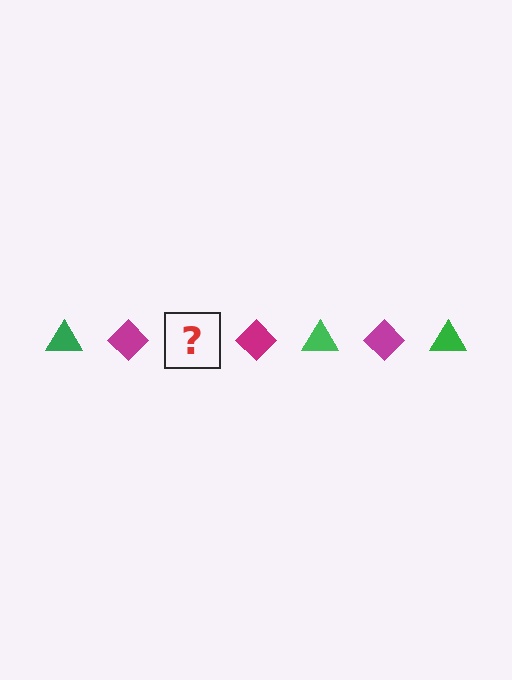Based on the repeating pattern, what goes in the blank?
The blank should be a green triangle.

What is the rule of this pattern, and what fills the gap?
The rule is that the pattern alternates between green triangle and magenta diamond. The gap should be filled with a green triangle.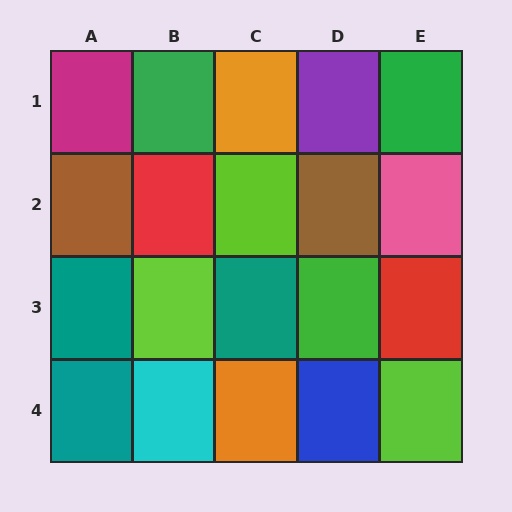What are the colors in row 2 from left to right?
Brown, red, lime, brown, pink.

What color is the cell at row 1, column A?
Magenta.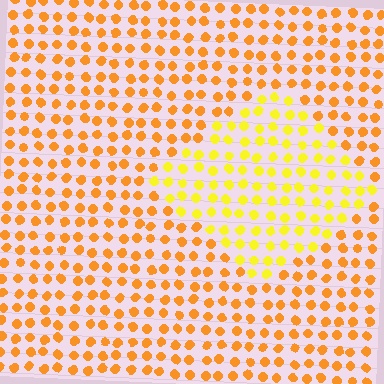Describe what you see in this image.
The image is filled with small orange elements in a uniform arrangement. A diamond-shaped region is visible where the elements are tinted to a slightly different hue, forming a subtle color boundary.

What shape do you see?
I see a diamond.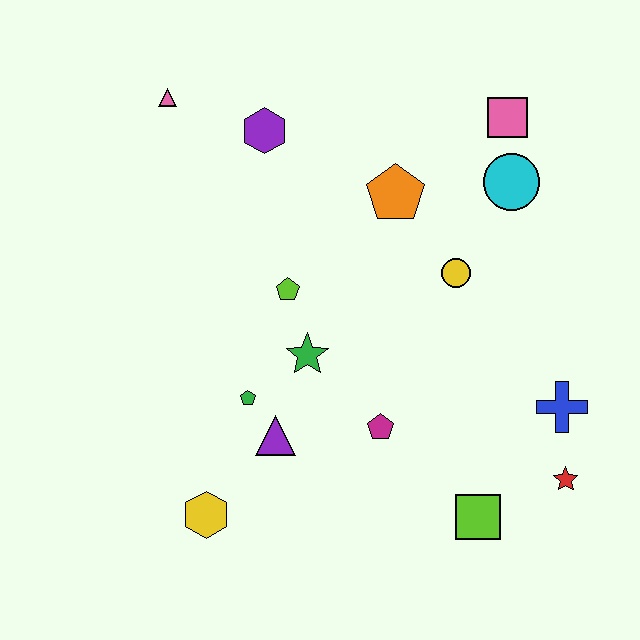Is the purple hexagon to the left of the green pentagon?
No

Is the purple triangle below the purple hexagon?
Yes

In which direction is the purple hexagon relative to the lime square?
The purple hexagon is above the lime square.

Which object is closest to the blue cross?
The red star is closest to the blue cross.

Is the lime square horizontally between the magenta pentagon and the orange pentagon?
No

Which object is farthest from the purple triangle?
The pink square is farthest from the purple triangle.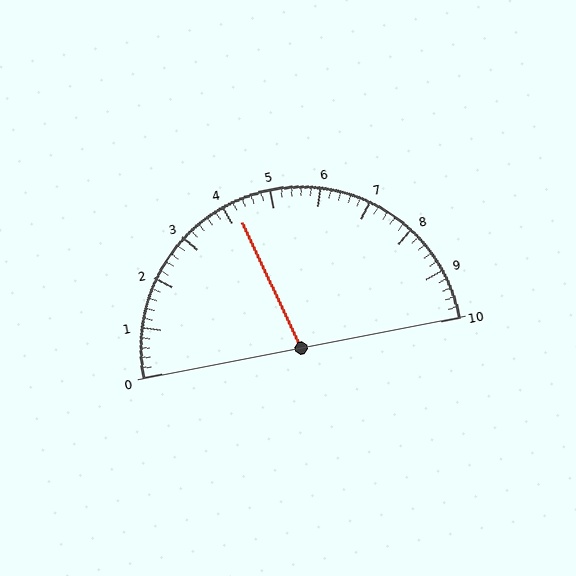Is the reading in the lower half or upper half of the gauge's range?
The reading is in the lower half of the range (0 to 10).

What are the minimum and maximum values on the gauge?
The gauge ranges from 0 to 10.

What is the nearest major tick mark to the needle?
The nearest major tick mark is 4.